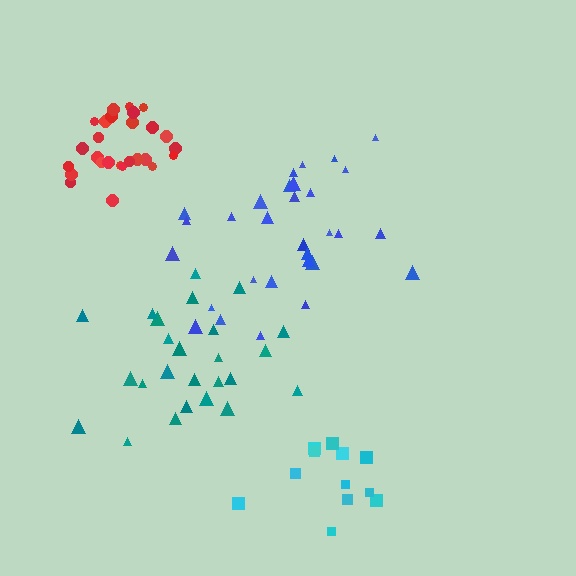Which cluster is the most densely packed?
Red.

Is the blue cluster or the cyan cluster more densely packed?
Blue.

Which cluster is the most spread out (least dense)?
Cyan.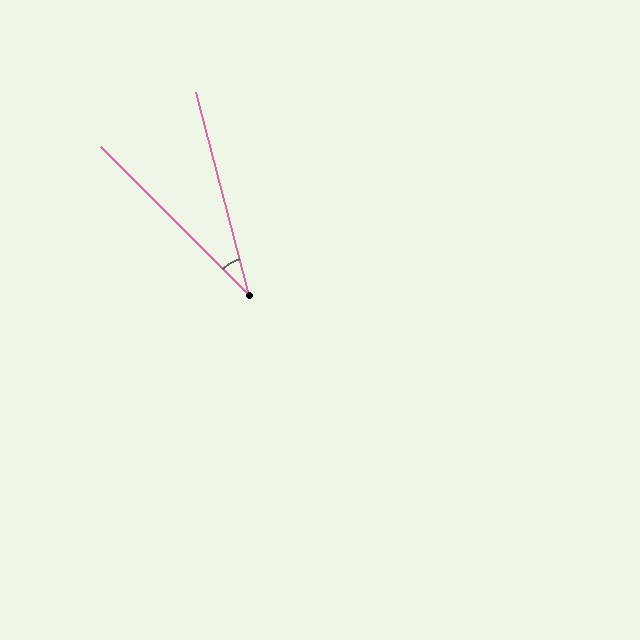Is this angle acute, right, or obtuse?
It is acute.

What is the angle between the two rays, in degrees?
Approximately 30 degrees.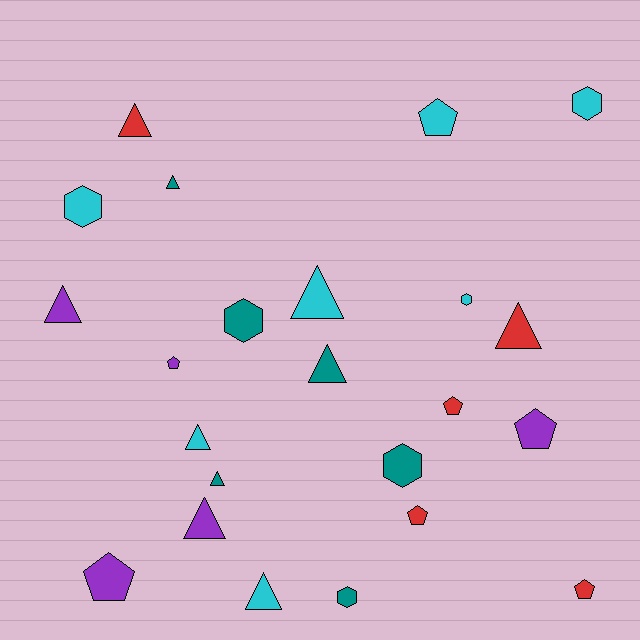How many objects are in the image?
There are 23 objects.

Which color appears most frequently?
Cyan, with 7 objects.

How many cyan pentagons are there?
There is 1 cyan pentagon.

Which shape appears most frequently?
Triangle, with 10 objects.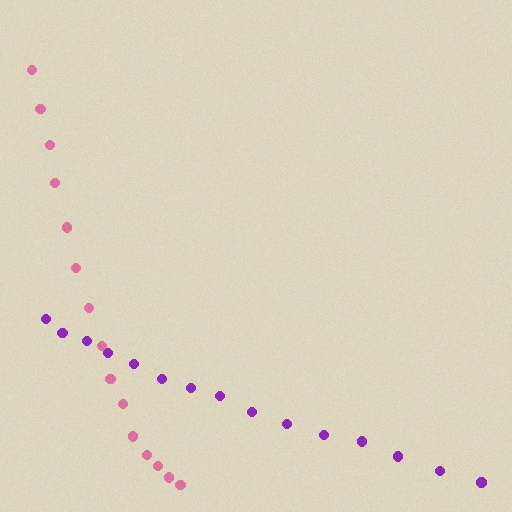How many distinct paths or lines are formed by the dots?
There are 2 distinct paths.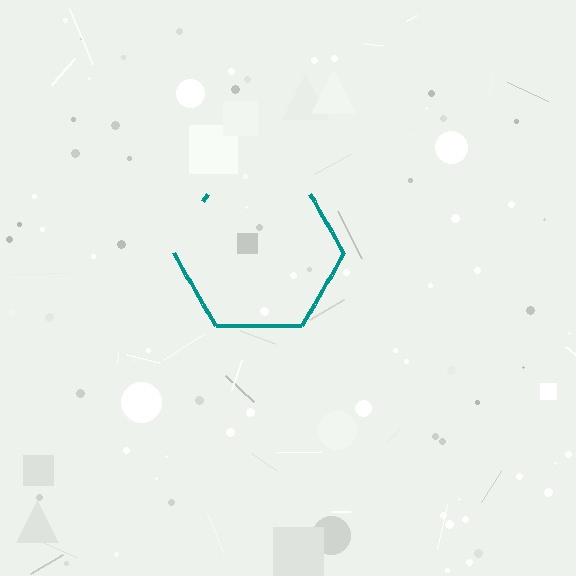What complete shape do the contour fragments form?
The contour fragments form a hexagon.